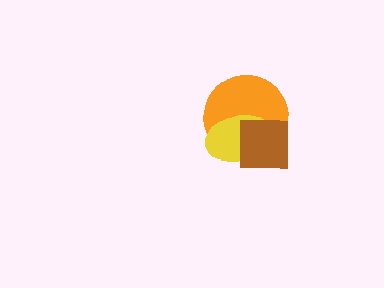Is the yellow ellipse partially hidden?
Yes, it is partially covered by another shape.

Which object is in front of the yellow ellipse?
The brown square is in front of the yellow ellipse.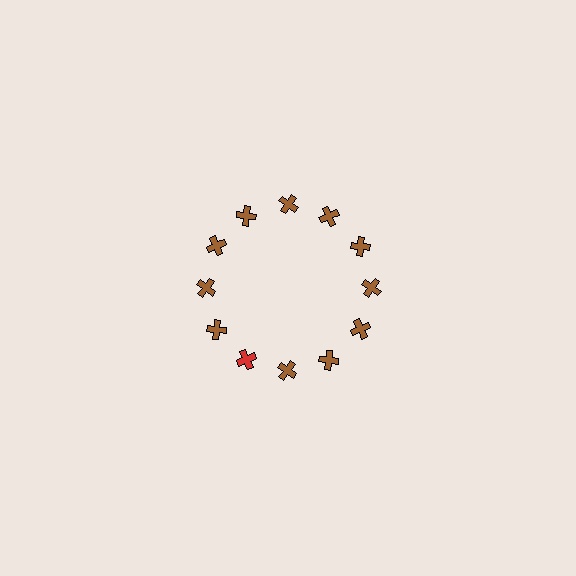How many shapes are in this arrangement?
There are 12 shapes arranged in a ring pattern.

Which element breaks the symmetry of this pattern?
The red cross at roughly the 7 o'clock position breaks the symmetry. All other shapes are brown crosses.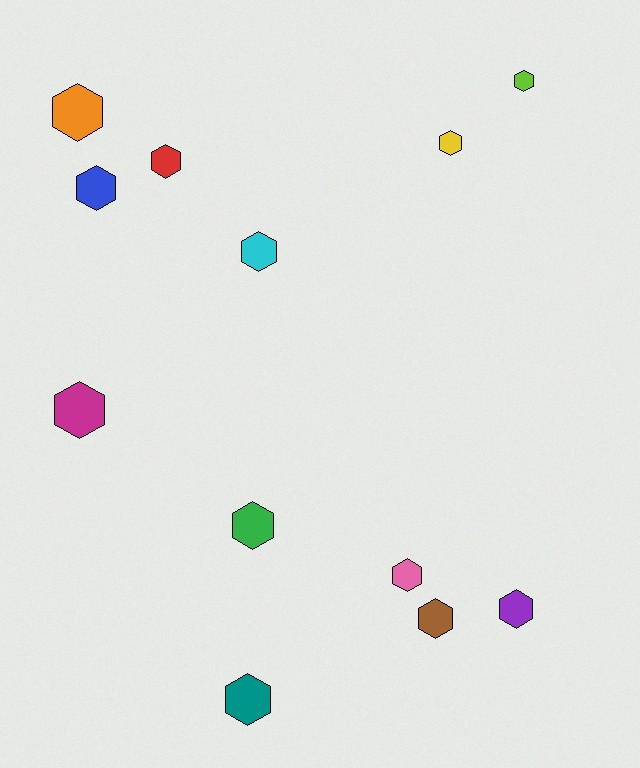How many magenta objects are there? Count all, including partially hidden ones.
There is 1 magenta object.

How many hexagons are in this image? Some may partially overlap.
There are 12 hexagons.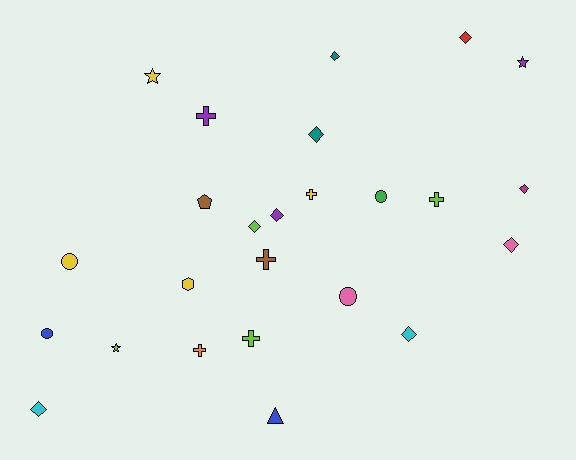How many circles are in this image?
There are 4 circles.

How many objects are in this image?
There are 25 objects.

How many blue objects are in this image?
There are 2 blue objects.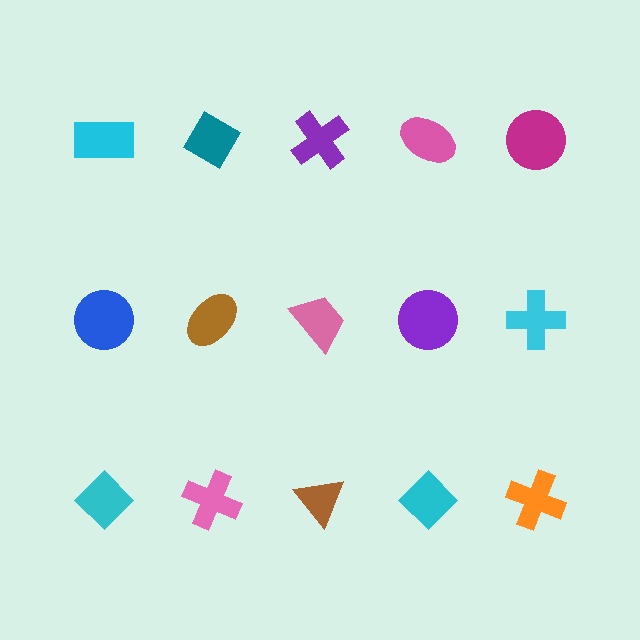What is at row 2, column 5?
A cyan cross.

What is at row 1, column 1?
A cyan rectangle.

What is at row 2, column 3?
A pink trapezoid.